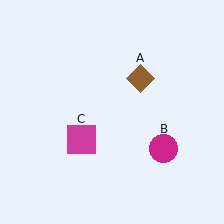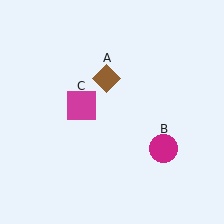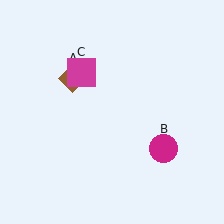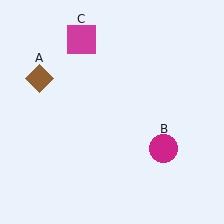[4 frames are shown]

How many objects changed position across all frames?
2 objects changed position: brown diamond (object A), magenta square (object C).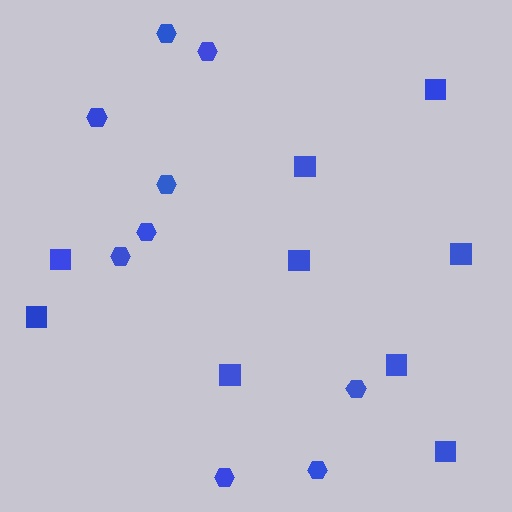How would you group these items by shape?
There are 2 groups: one group of hexagons (9) and one group of squares (9).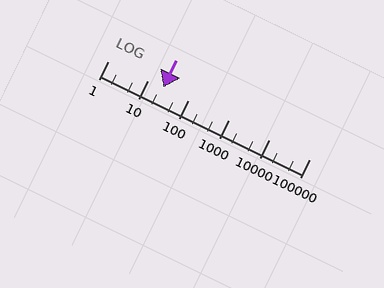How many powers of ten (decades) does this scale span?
The scale spans 5 decades, from 1 to 100000.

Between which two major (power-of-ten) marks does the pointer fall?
The pointer is between 10 and 100.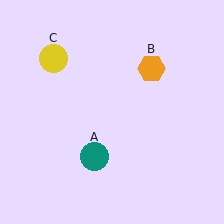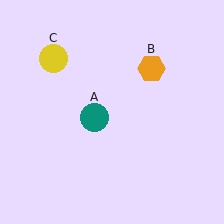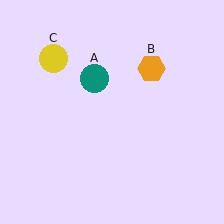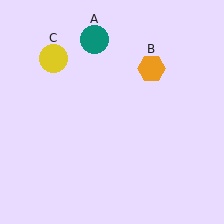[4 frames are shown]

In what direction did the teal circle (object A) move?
The teal circle (object A) moved up.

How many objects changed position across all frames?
1 object changed position: teal circle (object A).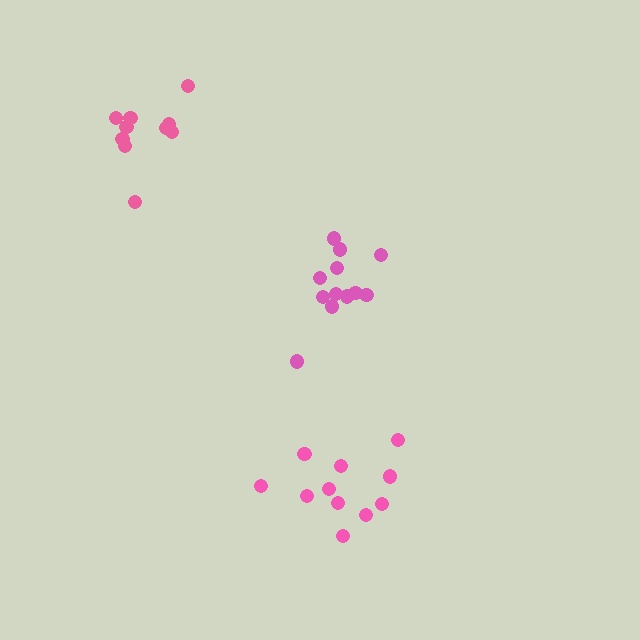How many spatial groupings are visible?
There are 3 spatial groupings.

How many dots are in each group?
Group 1: 11 dots, Group 2: 10 dots, Group 3: 12 dots (33 total).